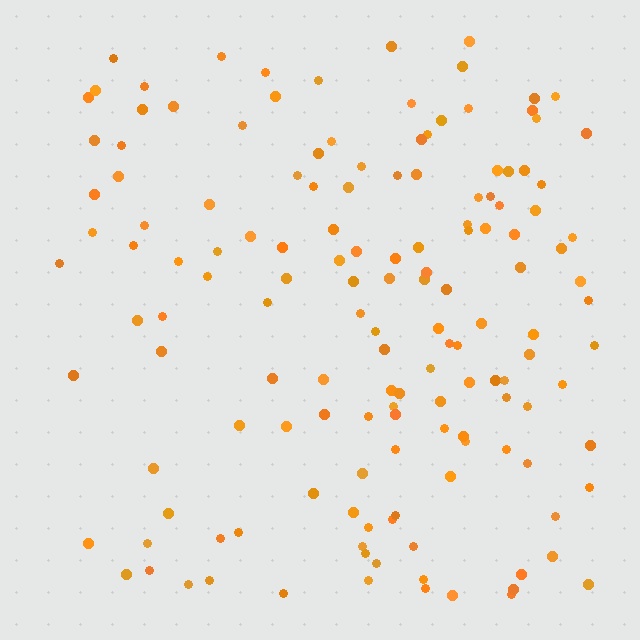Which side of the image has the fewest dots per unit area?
The left.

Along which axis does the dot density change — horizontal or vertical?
Horizontal.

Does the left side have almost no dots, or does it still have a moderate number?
Still a moderate number, just noticeably fewer than the right.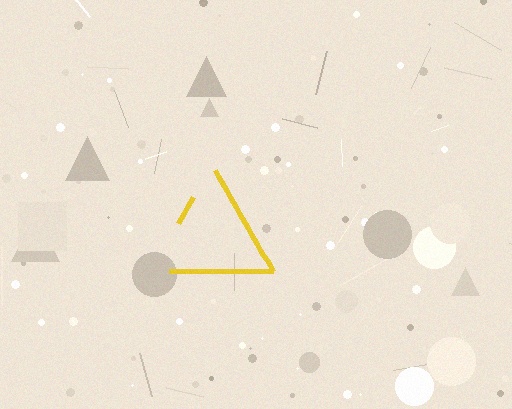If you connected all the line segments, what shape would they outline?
They would outline a triangle.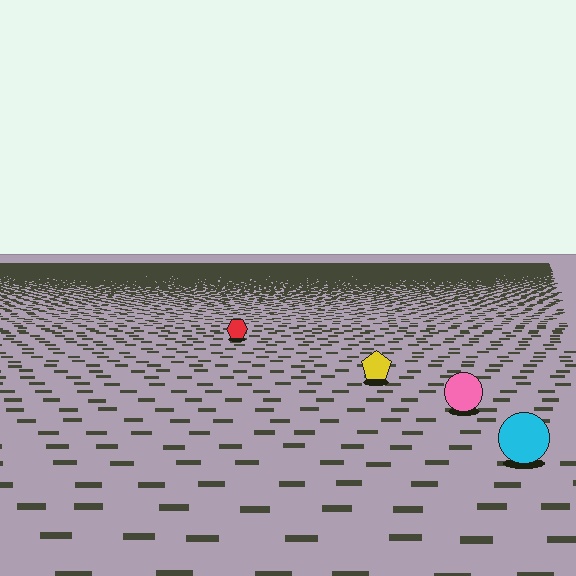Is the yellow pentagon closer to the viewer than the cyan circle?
No. The cyan circle is closer — you can tell from the texture gradient: the ground texture is coarser near it.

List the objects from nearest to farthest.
From nearest to farthest: the cyan circle, the pink circle, the yellow pentagon, the red hexagon.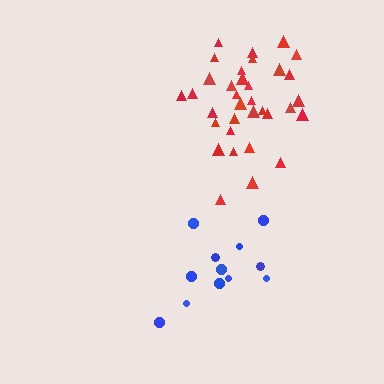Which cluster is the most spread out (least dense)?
Blue.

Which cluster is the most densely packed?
Red.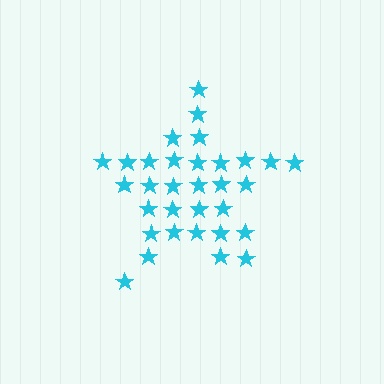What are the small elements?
The small elements are stars.